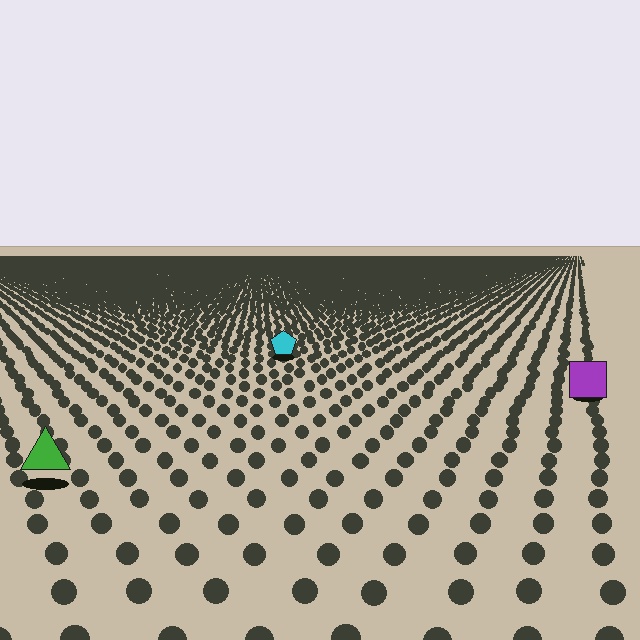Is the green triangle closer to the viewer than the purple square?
Yes. The green triangle is closer — you can tell from the texture gradient: the ground texture is coarser near it.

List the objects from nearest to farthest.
From nearest to farthest: the green triangle, the purple square, the cyan pentagon.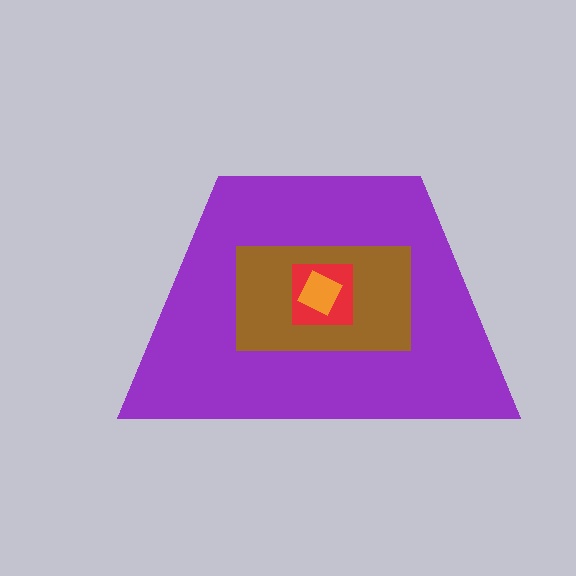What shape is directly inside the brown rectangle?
The red square.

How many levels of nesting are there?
4.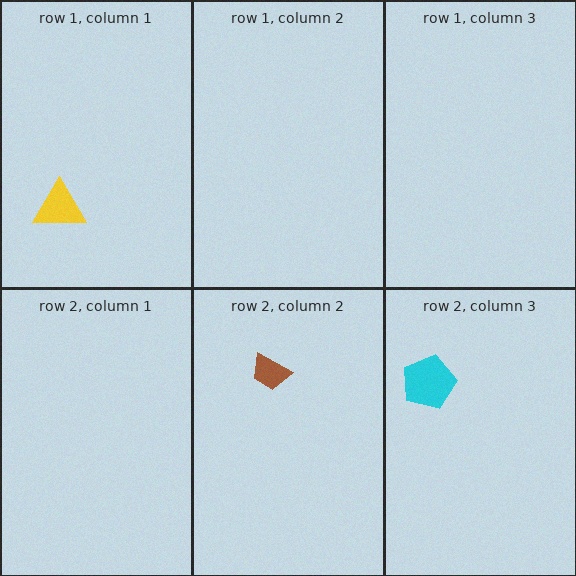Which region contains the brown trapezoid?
The row 2, column 2 region.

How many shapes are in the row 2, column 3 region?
1.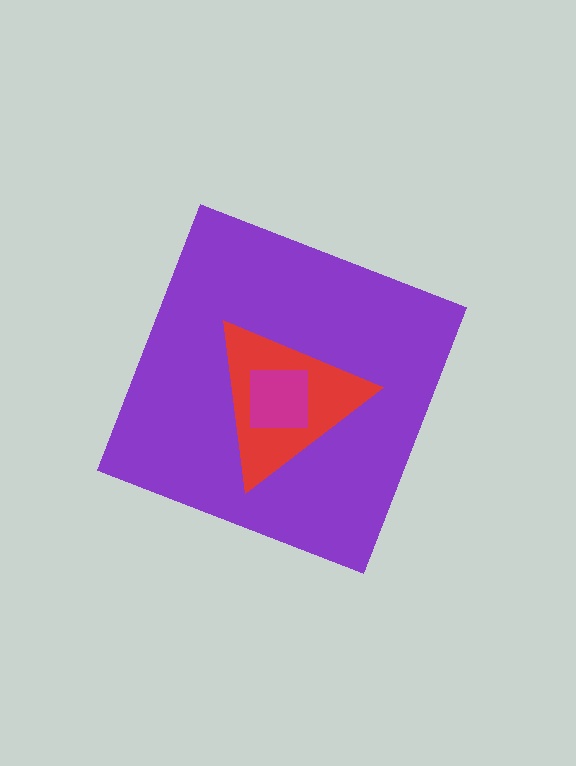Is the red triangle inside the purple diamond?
Yes.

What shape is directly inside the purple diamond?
The red triangle.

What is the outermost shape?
The purple diamond.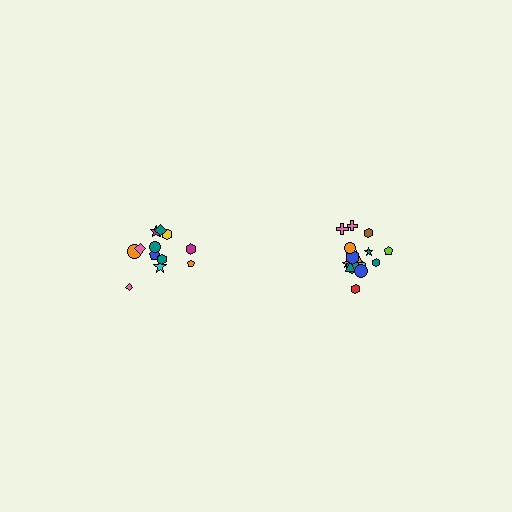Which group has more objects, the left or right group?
The right group.